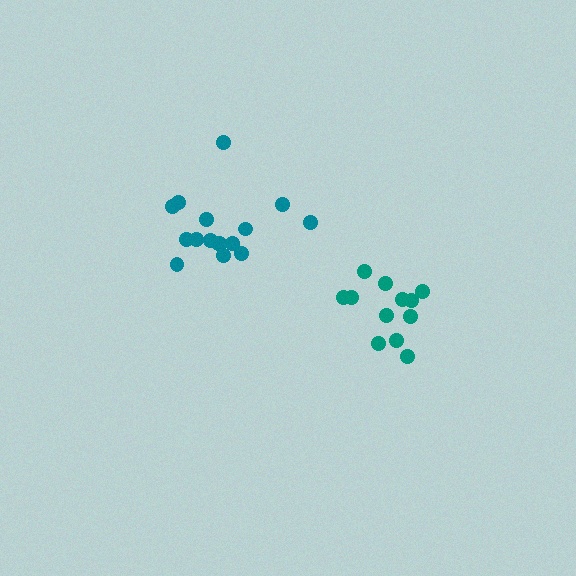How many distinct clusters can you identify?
There are 2 distinct clusters.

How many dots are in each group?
Group 1: 12 dots, Group 2: 16 dots (28 total).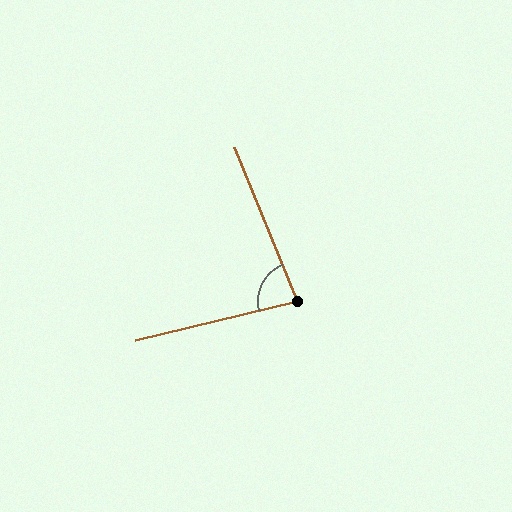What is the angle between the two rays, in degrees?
Approximately 81 degrees.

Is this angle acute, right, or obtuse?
It is acute.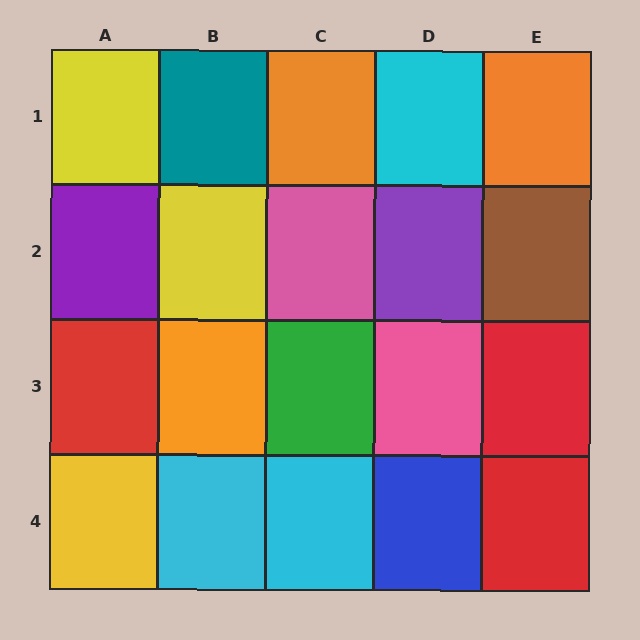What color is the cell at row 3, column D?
Pink.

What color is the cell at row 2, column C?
Pink.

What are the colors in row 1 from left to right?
Yellow, teal, orange, cyan, orange.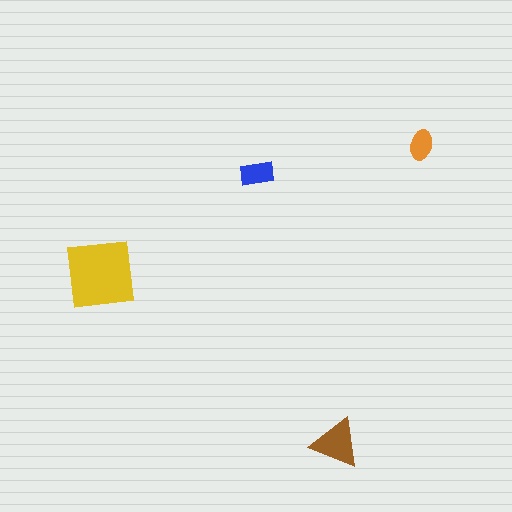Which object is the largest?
The yellow square.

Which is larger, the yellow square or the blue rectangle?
The yellow square.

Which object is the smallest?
The orange ellipse.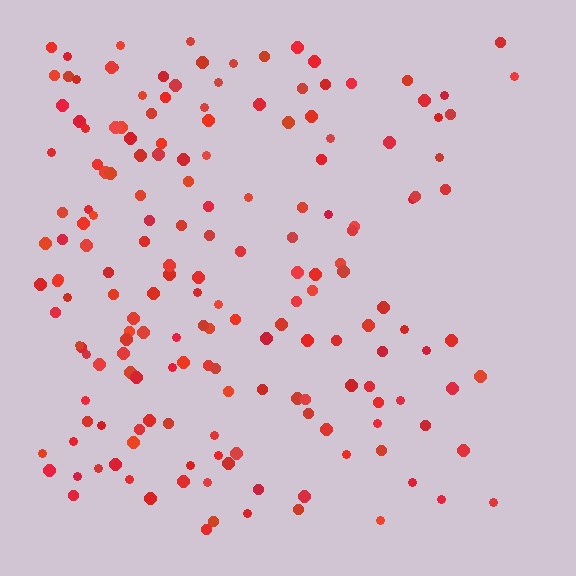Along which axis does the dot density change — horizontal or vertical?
Horizontal.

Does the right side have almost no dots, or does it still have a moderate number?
Still a moderate number, just noticeably fewer than the left.